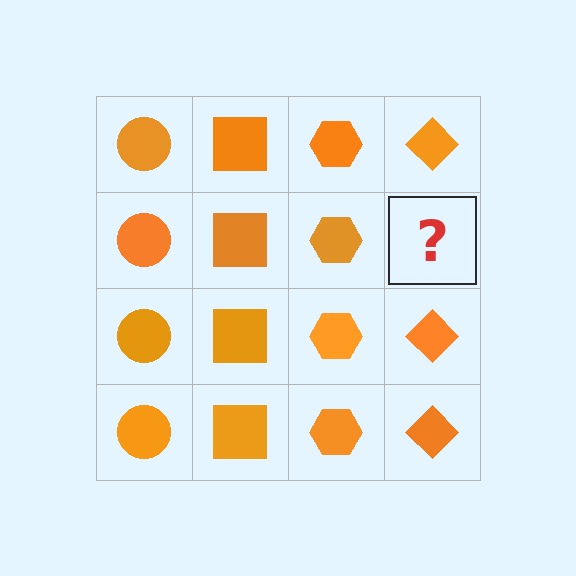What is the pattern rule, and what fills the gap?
The rule is that each column has a consistent shape. The gap should be filled with an orange diamond.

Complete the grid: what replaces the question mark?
The question mark should be replaced with an orange diamond.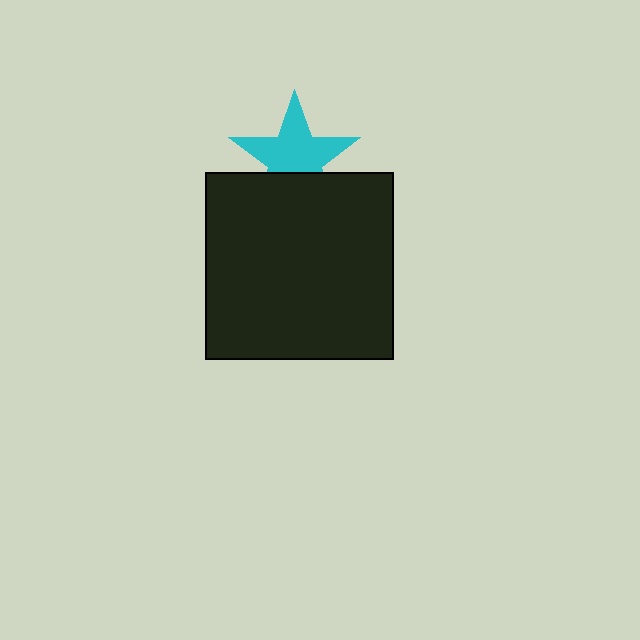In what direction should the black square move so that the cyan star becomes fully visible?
The black square should move down. That is the shortest direction to clear the overlap and leave the cyan star fully visible.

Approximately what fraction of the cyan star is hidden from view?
Roughly 33% of the cyan star is hidden behind the black square.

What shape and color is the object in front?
The object in front is a black square.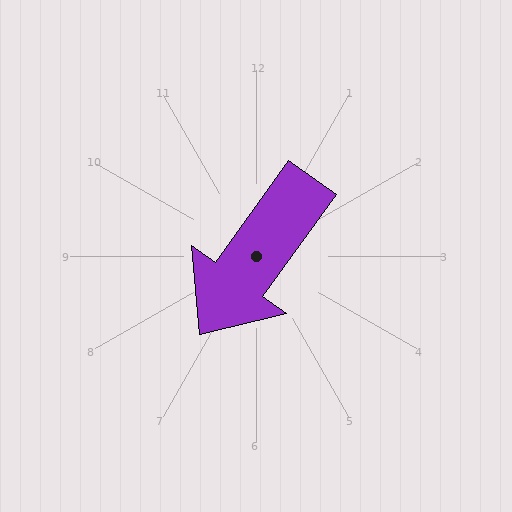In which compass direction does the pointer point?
Southwest.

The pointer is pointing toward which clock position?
Roughly 7 o'clock.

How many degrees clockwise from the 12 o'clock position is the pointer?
Approximately 216 degrees.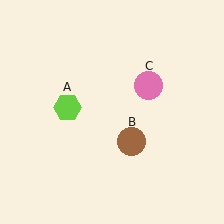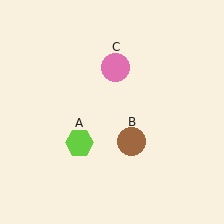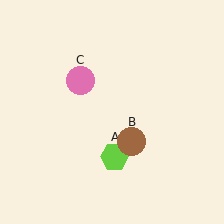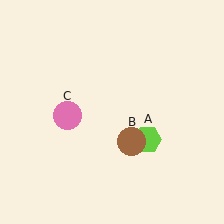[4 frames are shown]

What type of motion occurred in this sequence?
The lime hexagon (object A), pink circle (object C) rotated counterclockwise around the center of the scene.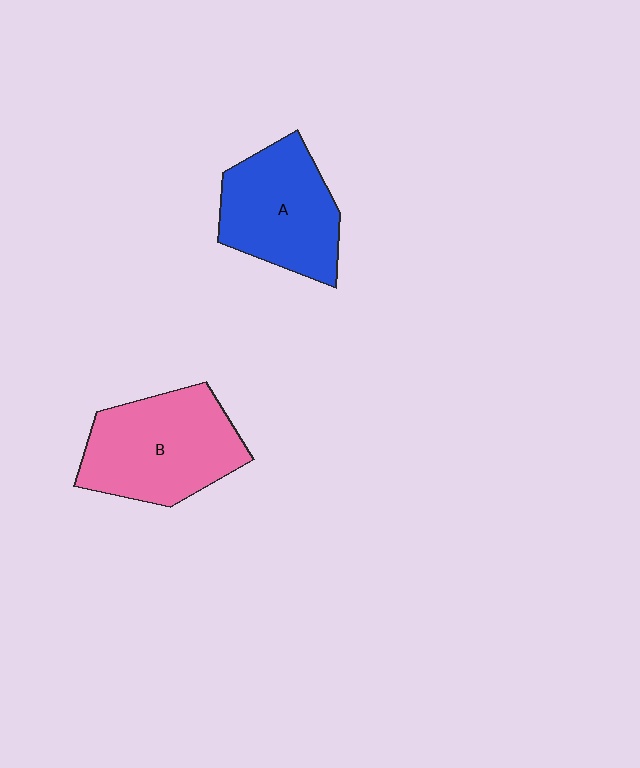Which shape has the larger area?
Shape B (pink).